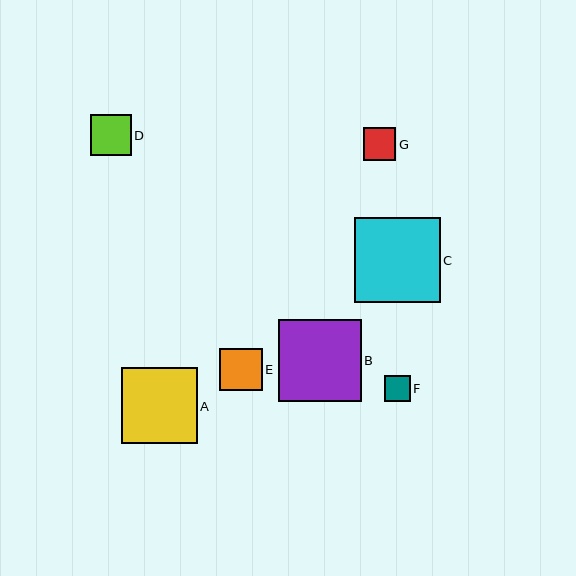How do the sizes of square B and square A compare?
Square B and square A are approximately the same size.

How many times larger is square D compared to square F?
Square D is approximately 1.6 times the size of square F.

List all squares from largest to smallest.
From largest to smallest: C, B, A, E, D, G, F.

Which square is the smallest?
Square F is the smallest with a size of approximately 25 pixels.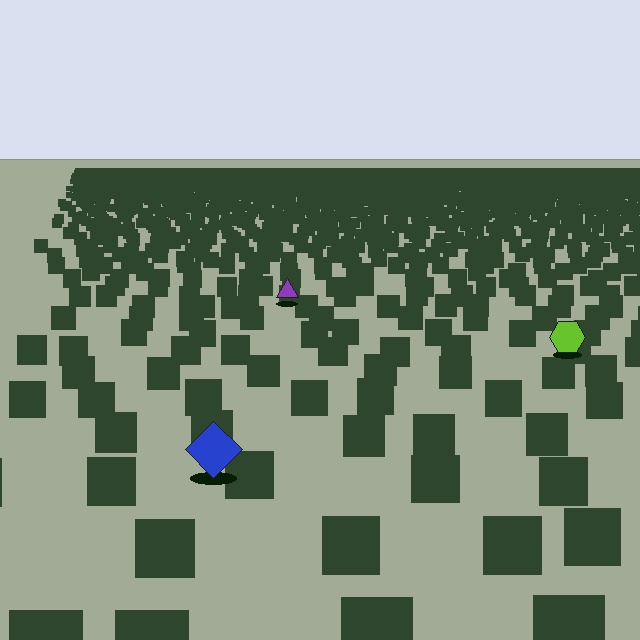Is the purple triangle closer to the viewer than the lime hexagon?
No. The lime hexagon is closer — you can tell from the texture gradient: the ground texture is coarser near it.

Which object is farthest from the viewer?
The purple triangle is farthest from the viewer. It appears smaller and the ground texture around it is denser.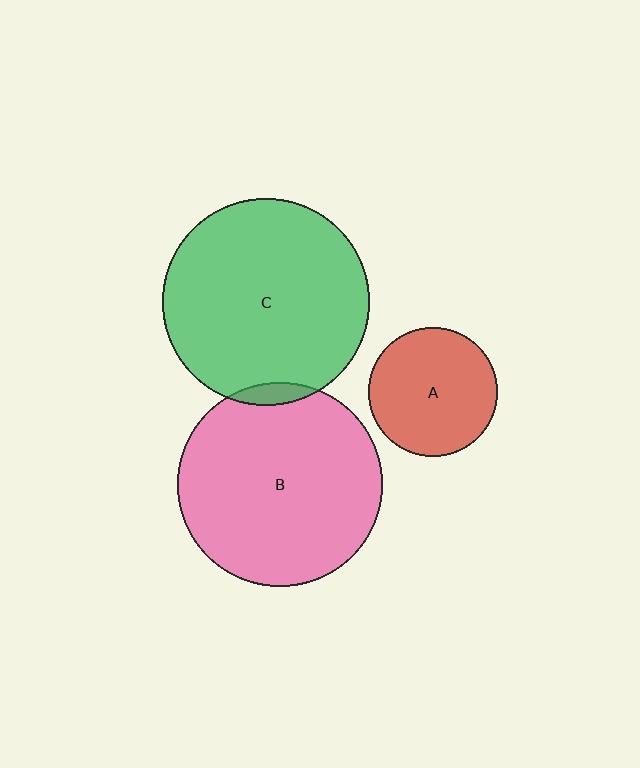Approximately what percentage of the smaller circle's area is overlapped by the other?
Approximately 5%.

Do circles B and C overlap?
Yes.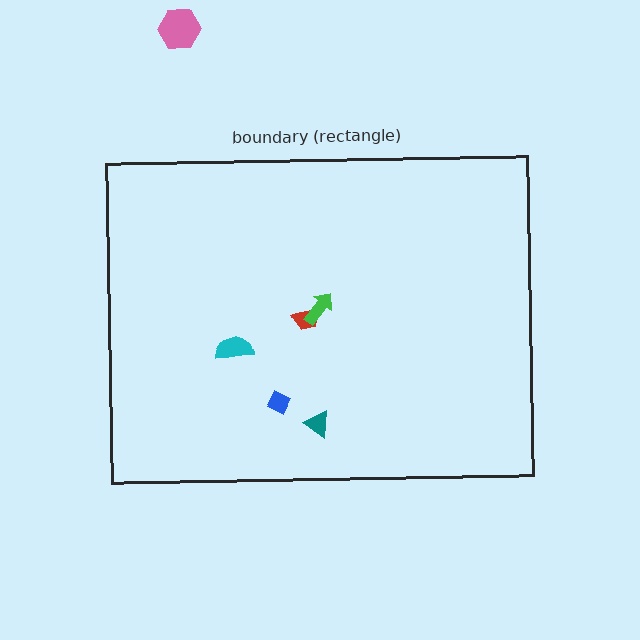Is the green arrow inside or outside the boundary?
Inside.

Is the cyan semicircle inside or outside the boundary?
Inside.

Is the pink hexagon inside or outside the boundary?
Outside.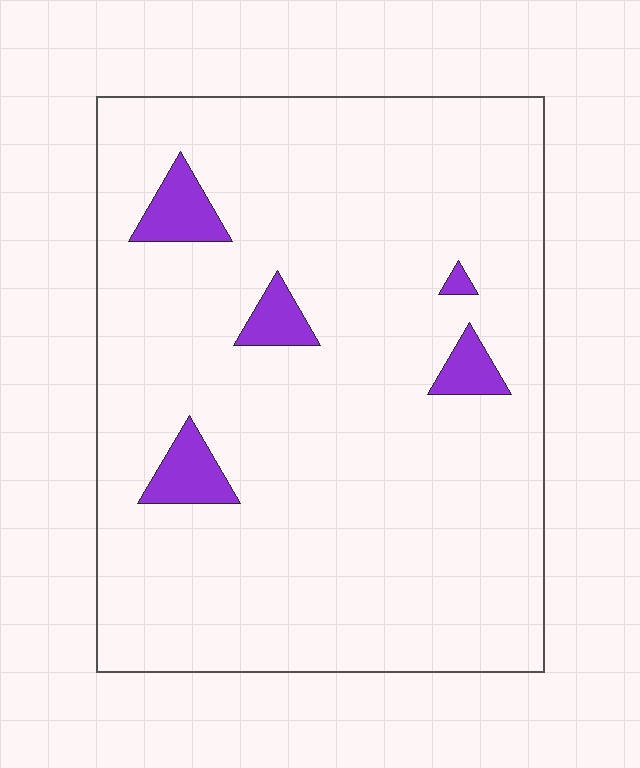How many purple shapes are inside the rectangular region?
5.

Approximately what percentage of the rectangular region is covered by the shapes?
Approximately 5%.